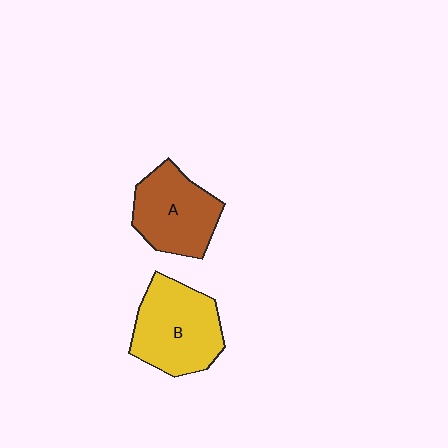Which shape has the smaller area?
Shape A (brown).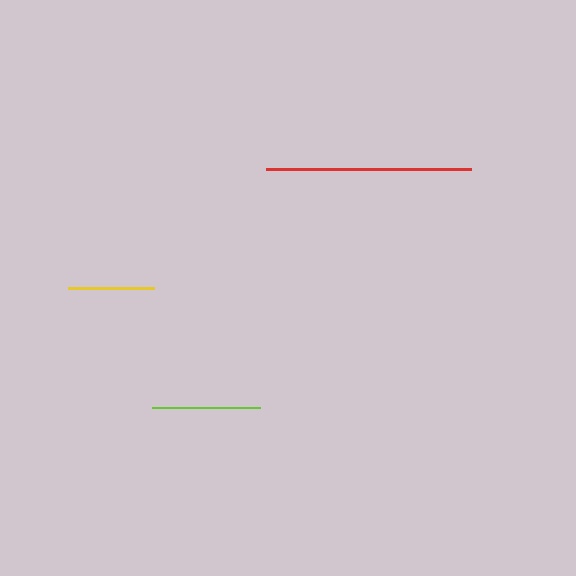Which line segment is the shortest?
The yellow line is the shortest at approximately 86 pixels.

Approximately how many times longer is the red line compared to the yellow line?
The red line is approximately 2.4 times the length of the yellow line.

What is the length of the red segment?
The red segment is approximately 205 pixels long.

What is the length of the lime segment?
The lime segment is approximately 108 pixels long.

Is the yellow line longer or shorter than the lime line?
The lime line is longer than the yellow line.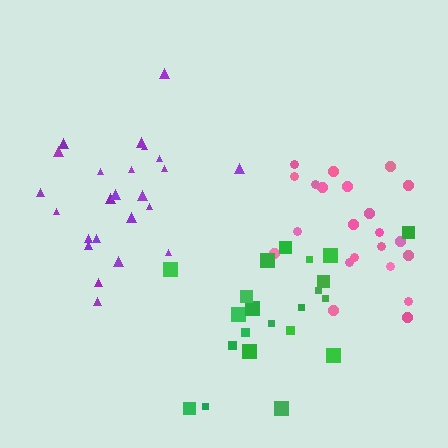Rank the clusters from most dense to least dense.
purple, pink, green.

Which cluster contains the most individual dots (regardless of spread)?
Purple (25).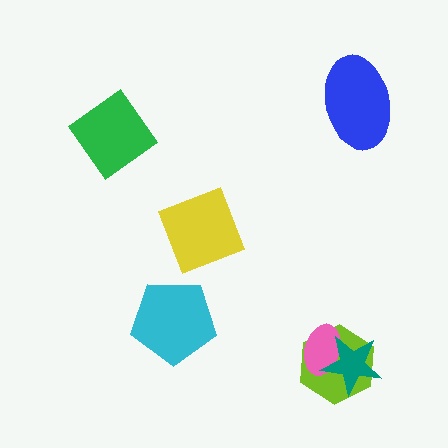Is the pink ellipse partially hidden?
Yes, it is partially covered by another shape.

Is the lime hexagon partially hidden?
Yes, it is partially covered by another shape.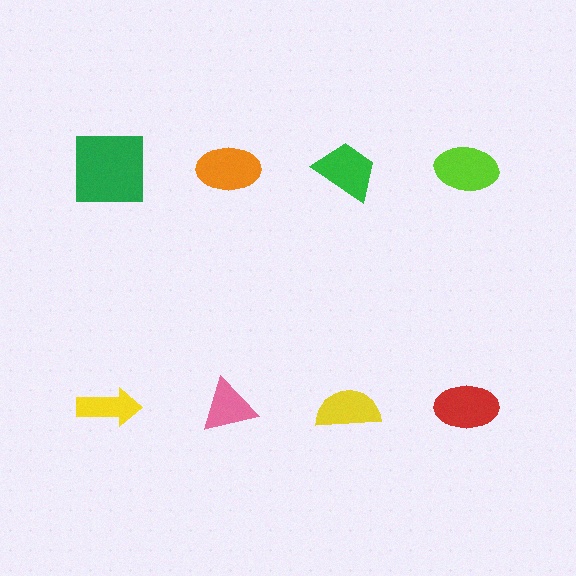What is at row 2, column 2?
A pink triangle.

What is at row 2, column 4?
A red ellipse.